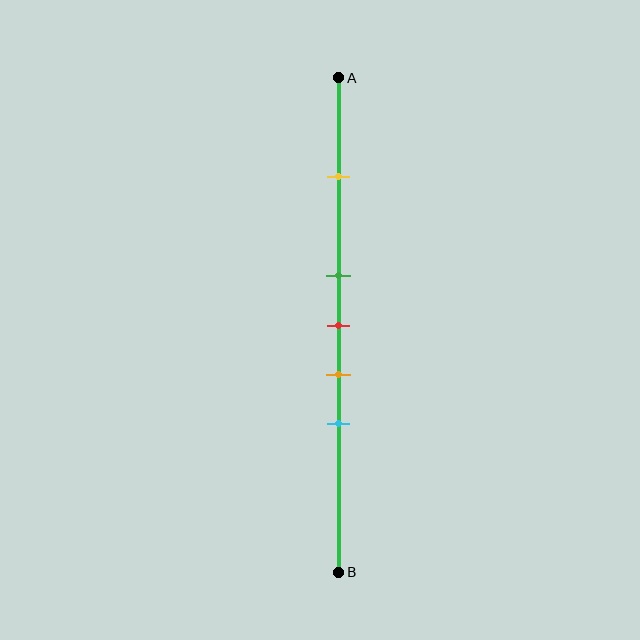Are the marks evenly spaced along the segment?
No, the marks are not evenly spaced.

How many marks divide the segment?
There are 5 marks dividing the segment.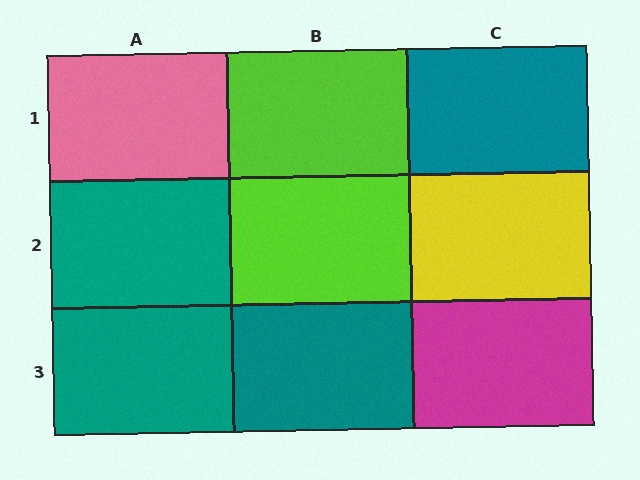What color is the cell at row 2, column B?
Lime.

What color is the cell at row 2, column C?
Yellow.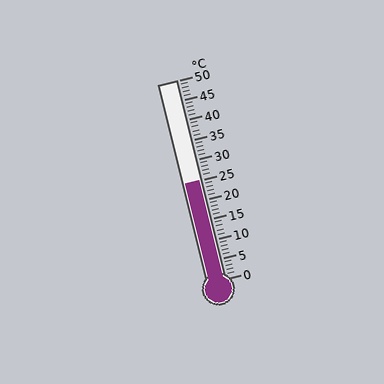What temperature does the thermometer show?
The thermometer shows approximately 25°C.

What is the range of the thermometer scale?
The thermometer scale ranges from 0°C to 50°C.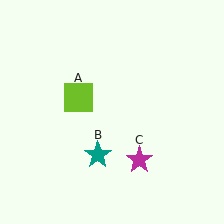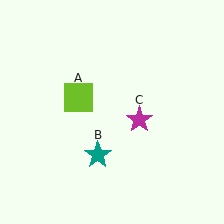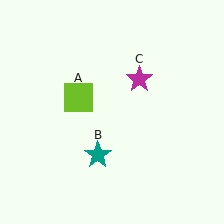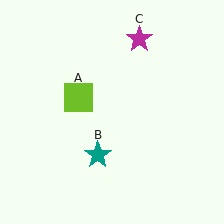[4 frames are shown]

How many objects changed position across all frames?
1 object changed position: magenta star (object C).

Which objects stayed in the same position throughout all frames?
Lime square (object A) and teal star (object B) remained stationary.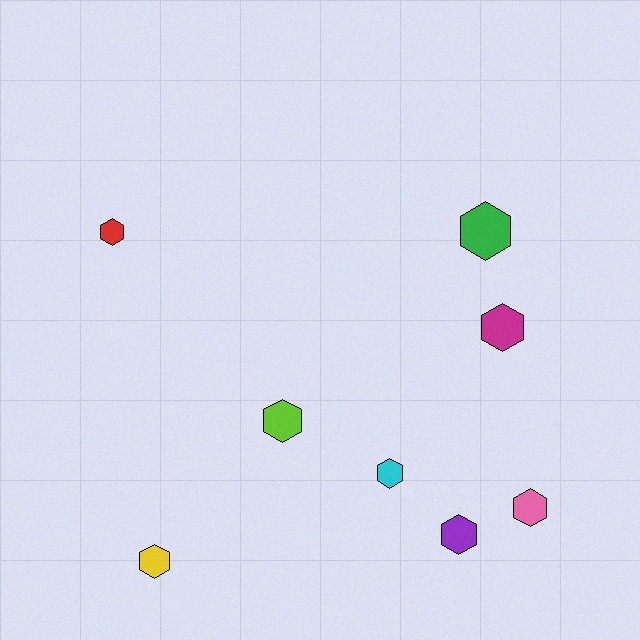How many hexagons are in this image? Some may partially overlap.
There are 8 hexagons.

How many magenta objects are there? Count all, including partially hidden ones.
There is 1 magenta object.